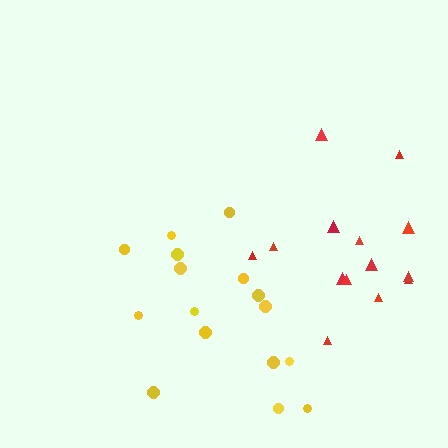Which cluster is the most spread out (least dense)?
Red.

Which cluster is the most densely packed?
Yellow.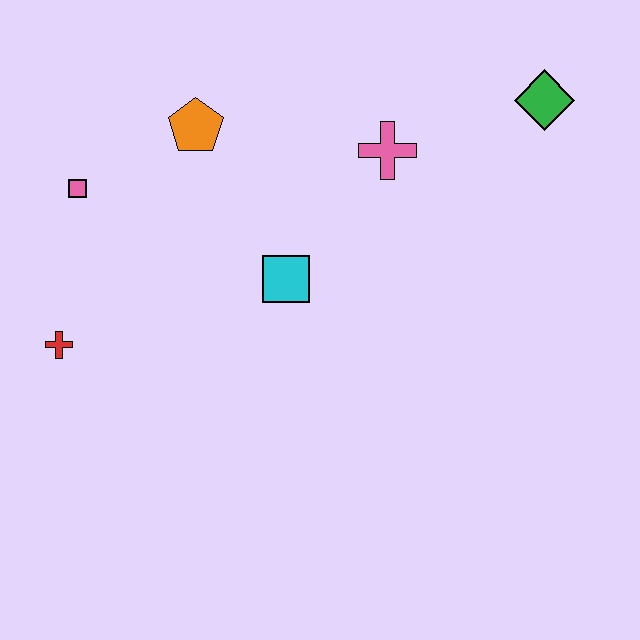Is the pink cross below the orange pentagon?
Yes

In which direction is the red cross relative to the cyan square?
The red cross is to the left of the cyan square.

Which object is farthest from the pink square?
The green diamond is farthest from the pink square.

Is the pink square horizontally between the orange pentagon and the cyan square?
No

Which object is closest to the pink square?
The orange pentagon is closest to the pink square.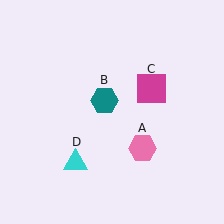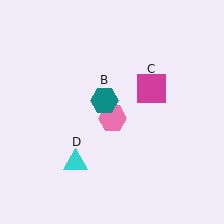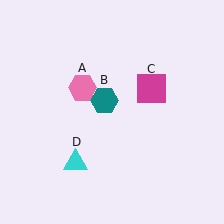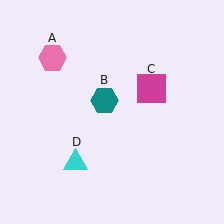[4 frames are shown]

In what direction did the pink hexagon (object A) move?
The pink hexagon (object A) moved up and to the left.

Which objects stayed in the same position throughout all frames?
Teal hexagon (object B) and magenta square (object C) and cyan triangle (object D) remained stationary.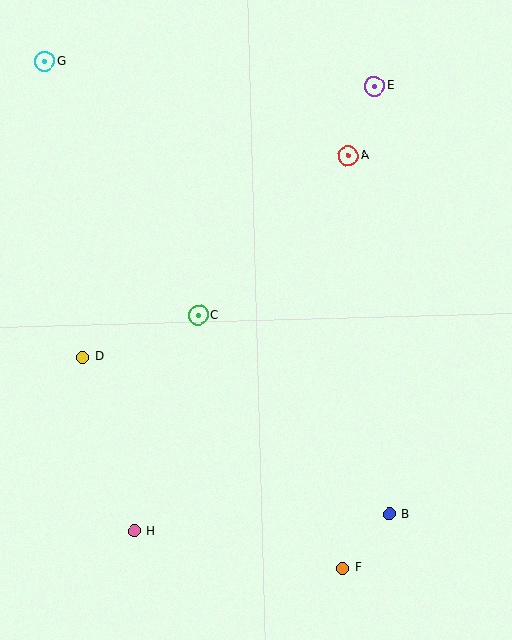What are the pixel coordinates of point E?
Point E is at (375, 86).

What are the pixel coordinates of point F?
Point F is at (342, 568).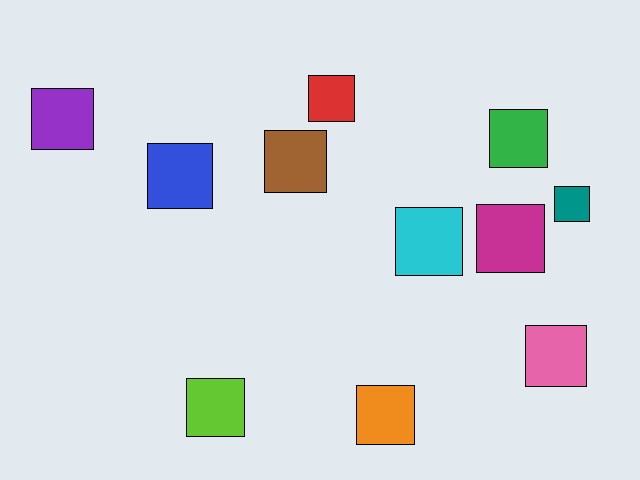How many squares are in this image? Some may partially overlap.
There are 11 squares.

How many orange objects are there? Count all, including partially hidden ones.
There is 1 orange object.